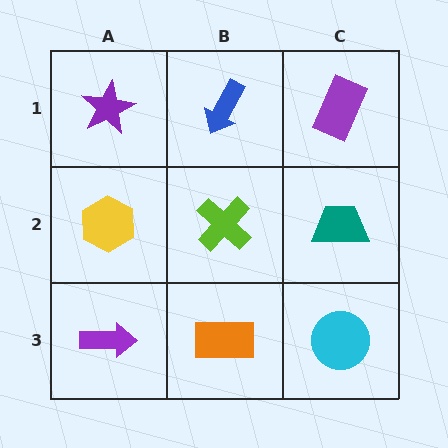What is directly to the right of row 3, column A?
An orange rectangle.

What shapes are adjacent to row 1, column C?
A teal trapezoid (row 2, column C), a blue arrow (row 1, column B).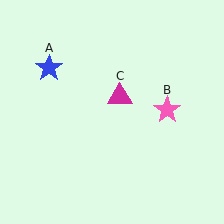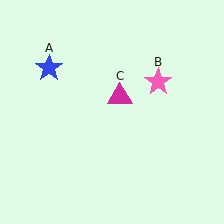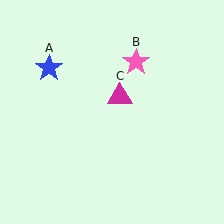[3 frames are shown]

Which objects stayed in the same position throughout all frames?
Blue star (object A) and magenta triangle (object C) remained stationary.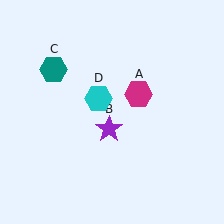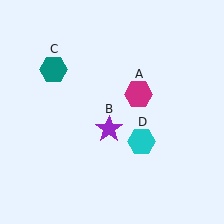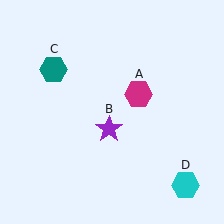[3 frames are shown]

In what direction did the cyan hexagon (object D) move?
The cyan hexagon (object D) moved down and to the right.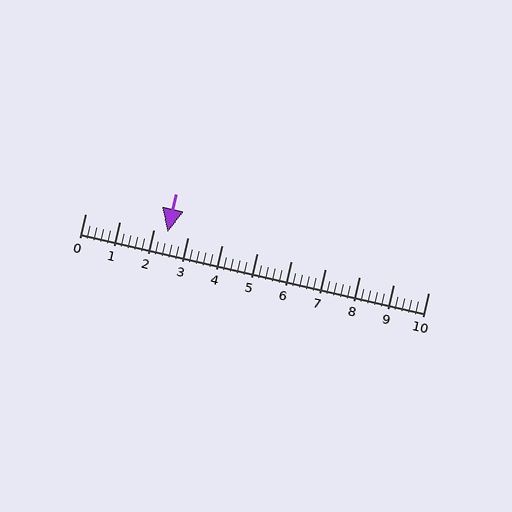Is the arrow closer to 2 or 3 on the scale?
The arrow is closer to 2.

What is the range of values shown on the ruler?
The ruler shows values from 0 to 10.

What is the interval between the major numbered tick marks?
The major tick marks are spaced 1 units apart.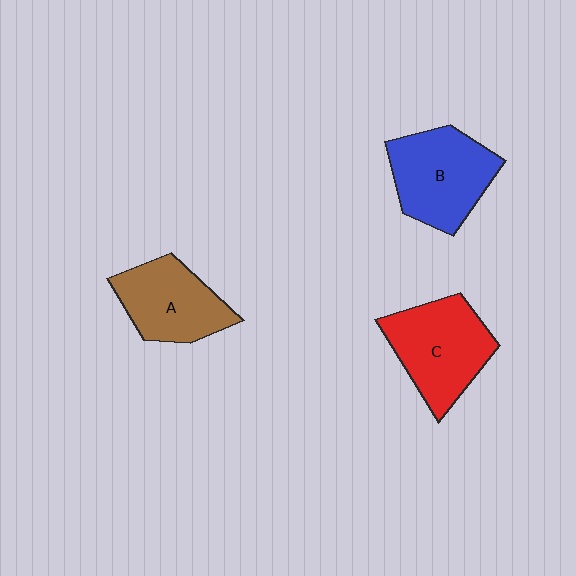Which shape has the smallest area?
Shape A (brown).